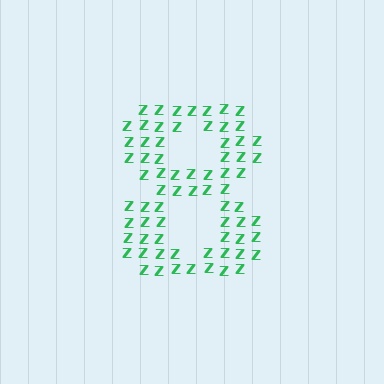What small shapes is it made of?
It is made of small letter Z's.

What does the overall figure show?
The overall figure shows the digit 8.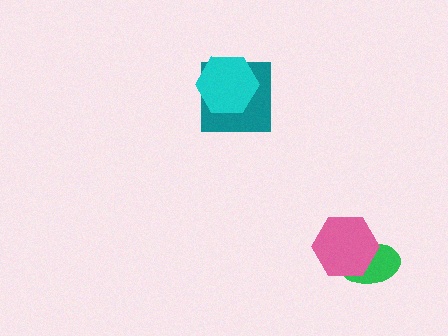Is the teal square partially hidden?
Yes, it is partially covered by another shape.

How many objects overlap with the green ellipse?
1 object overlaps with the green ellipse.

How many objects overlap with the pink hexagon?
1 object overlaps with the pink hexagon.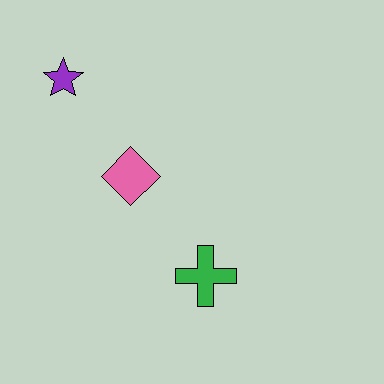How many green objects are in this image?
There is 1 green object.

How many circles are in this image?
There are no circles.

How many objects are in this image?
There are 3 objects.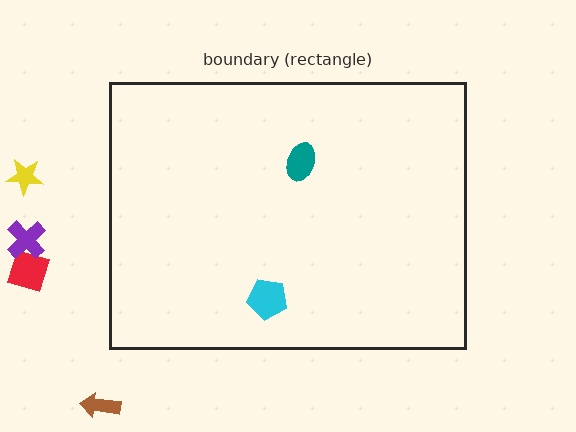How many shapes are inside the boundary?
2 inside, 4 outside.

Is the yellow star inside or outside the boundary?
Outside.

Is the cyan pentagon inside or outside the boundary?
Inside.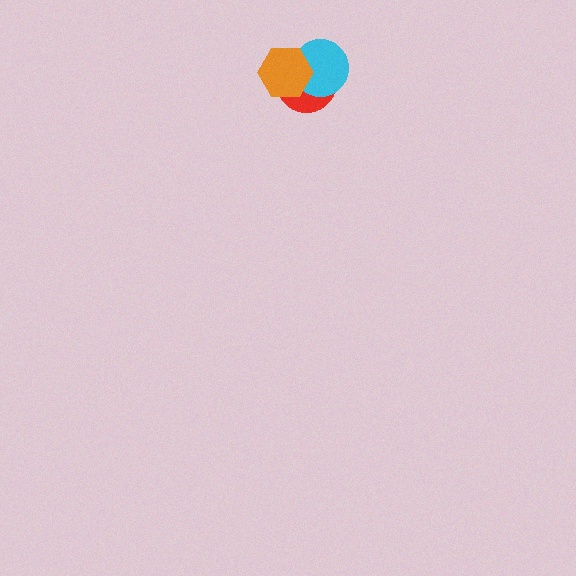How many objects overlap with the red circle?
2 objects overlap with the red circle.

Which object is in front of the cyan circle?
The orange hexagon is in front of the cyan circle.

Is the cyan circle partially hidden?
Yes, it is partially covered by another shape.